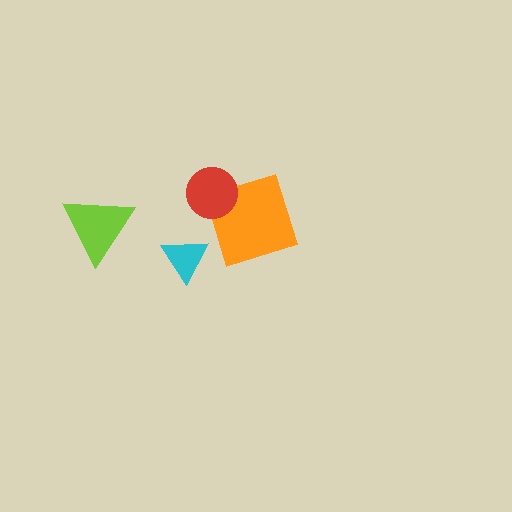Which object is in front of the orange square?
The red circle is in front of the orange square.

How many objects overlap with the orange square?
1 object overlaps with the orange square.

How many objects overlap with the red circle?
1 object overlaps with the red circle.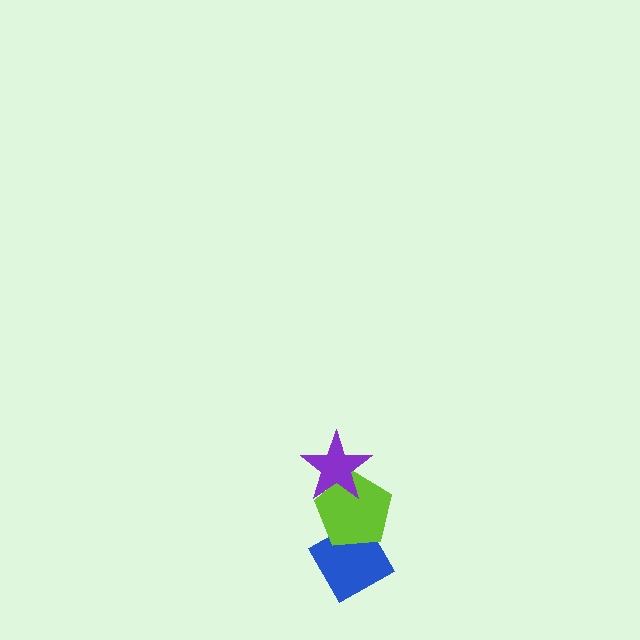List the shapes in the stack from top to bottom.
From top to bottom: the purple star, the lime pentagon, the blue diamond.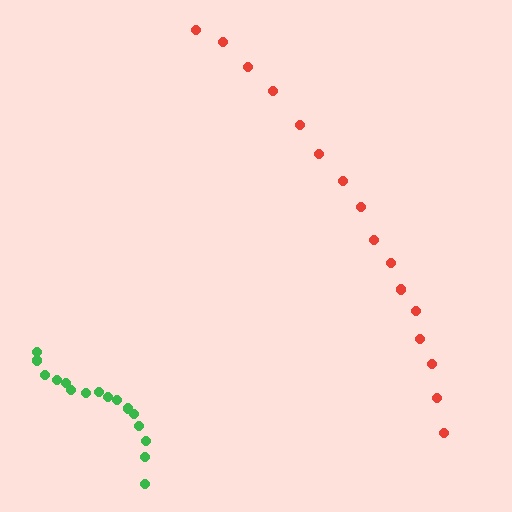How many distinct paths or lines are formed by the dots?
There are 2 distinct paths.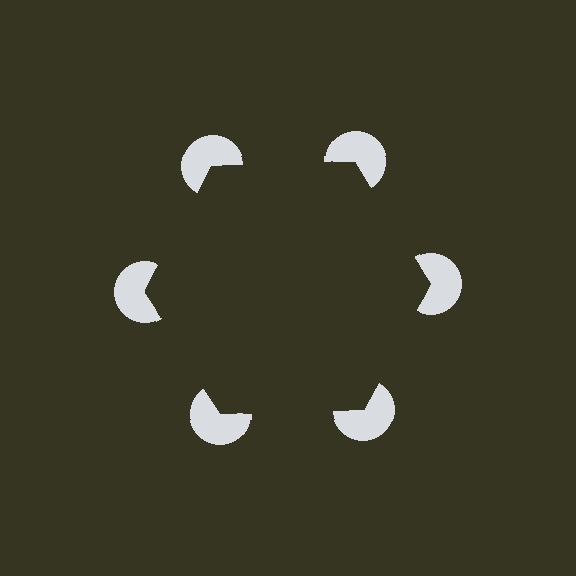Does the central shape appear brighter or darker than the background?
It typically appears slightly darker than the background, even though no actual brightness change is drawn.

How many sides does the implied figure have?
6 sides.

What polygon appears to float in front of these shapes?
An illusory hexagon — its edges are inferred from the aligned wedge cuts in the pac-man discs, not physically drawn.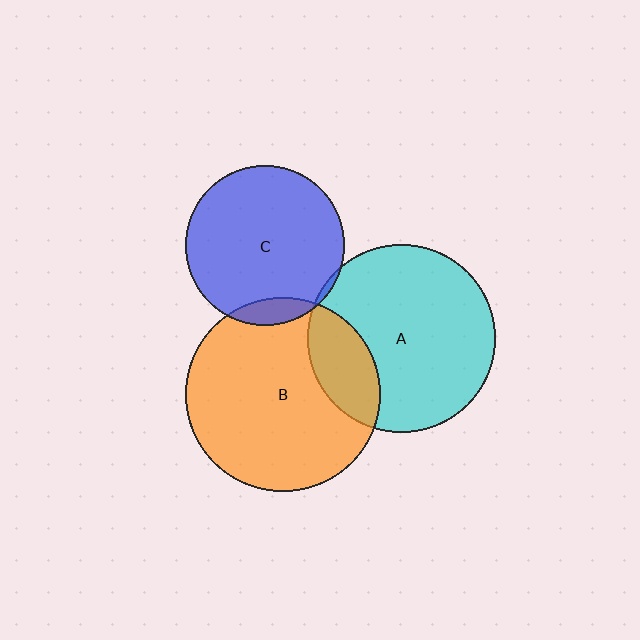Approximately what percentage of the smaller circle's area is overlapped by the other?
Approximately 20%.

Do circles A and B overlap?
Yes.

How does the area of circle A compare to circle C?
Approximately 1.4 times.